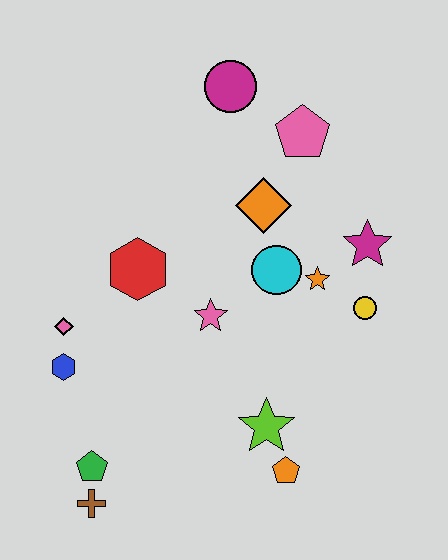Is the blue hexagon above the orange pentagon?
Yes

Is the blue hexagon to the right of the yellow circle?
No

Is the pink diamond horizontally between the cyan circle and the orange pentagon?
No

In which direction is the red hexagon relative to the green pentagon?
The red hexagon is above the green pentagon.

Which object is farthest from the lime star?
The magenta circle is farthest from the lime star.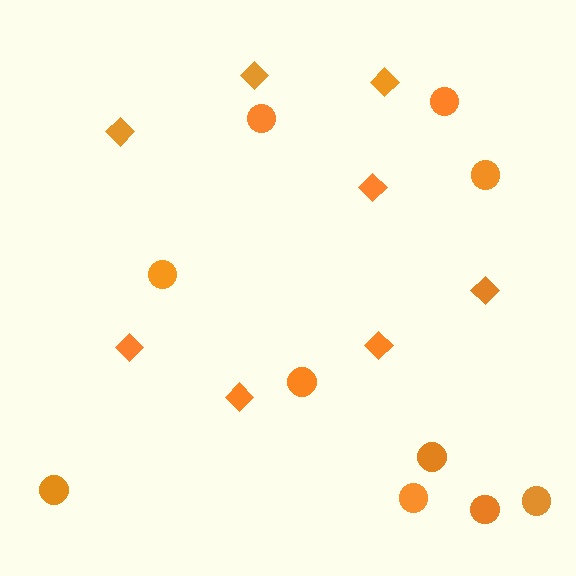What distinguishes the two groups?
There are 2 groups: one group of diamonds (8) and one group of circles (10).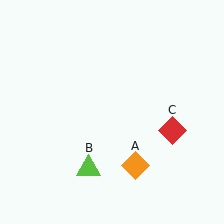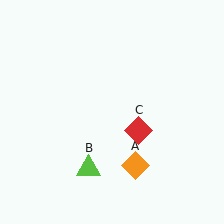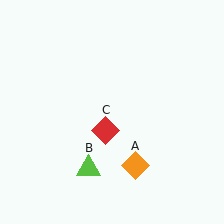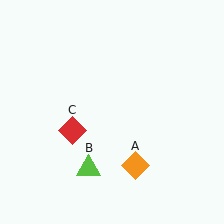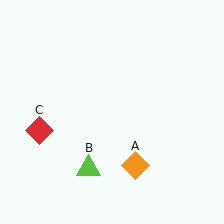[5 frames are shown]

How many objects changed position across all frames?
1 object changed position: red diamond (object C).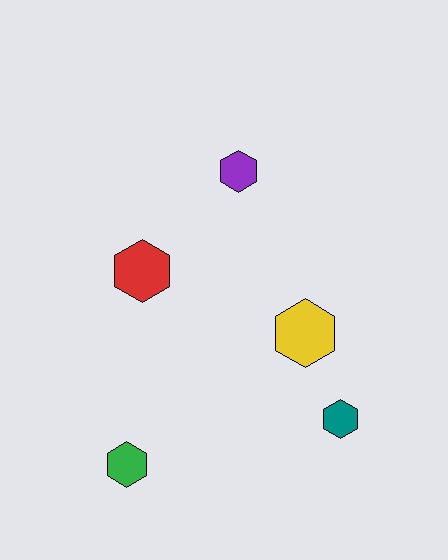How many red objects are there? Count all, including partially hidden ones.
There is 1 red object.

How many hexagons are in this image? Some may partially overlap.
There are 5 hexagons.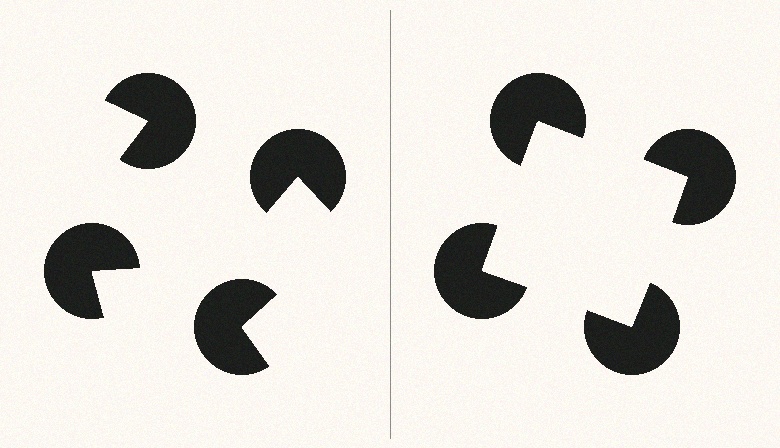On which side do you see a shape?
An illusory square appears on the right side. On the left side the wedge cuts are rotated, so no coherent shape forms.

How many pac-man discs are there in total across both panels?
8 — 4 on each side.